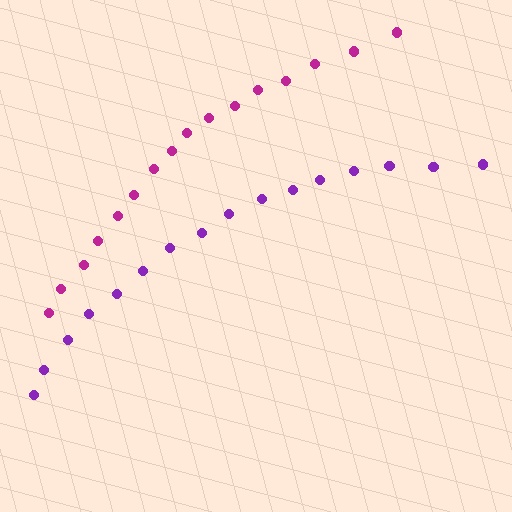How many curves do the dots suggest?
There are 2 distinct paths.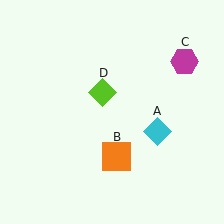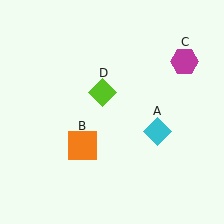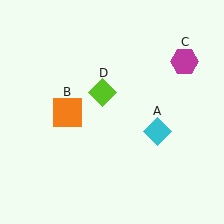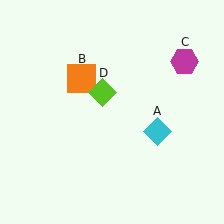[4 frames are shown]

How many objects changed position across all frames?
1 object changed position: orange square (object B).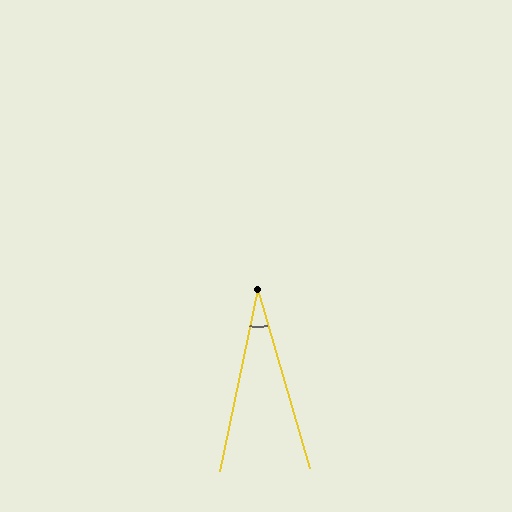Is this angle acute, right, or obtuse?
It is acute.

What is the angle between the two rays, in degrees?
Approximately 28 degrees.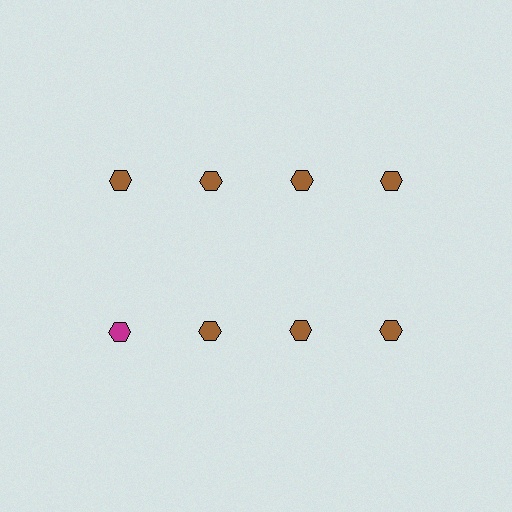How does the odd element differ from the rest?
It has a different color: magenta instead of brown.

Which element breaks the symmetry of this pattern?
The magenta hexagon in the second row, leftmost column breaks the symmetry. All other shapes are brown hexagons.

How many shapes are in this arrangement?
There are 8 shapes arranged in a grid pattern.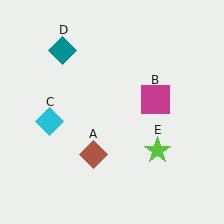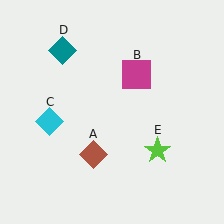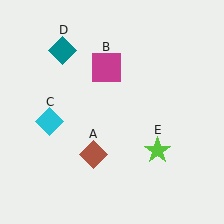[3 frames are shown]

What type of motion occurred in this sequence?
The magenta square (object B) rotated counterclockwise around the center of the scene.